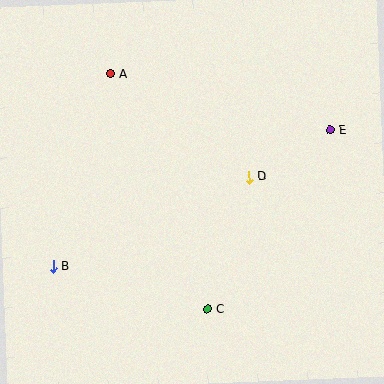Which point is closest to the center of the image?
Point D at (249, 177) is closest to the center.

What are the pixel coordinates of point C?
Point C is at (208, 309).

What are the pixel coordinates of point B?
Point B is at (53, 266).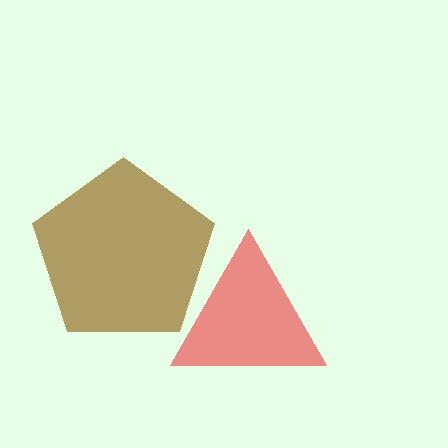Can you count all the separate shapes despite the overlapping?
Yes, there are 2 separate shapes.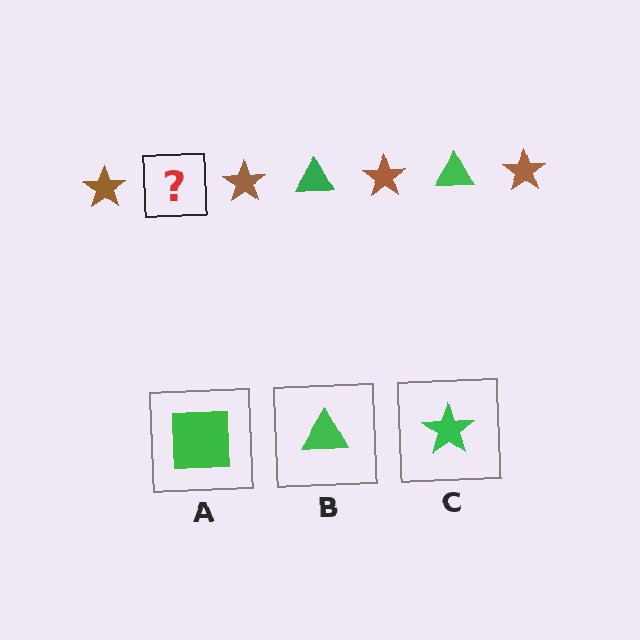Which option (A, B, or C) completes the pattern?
B.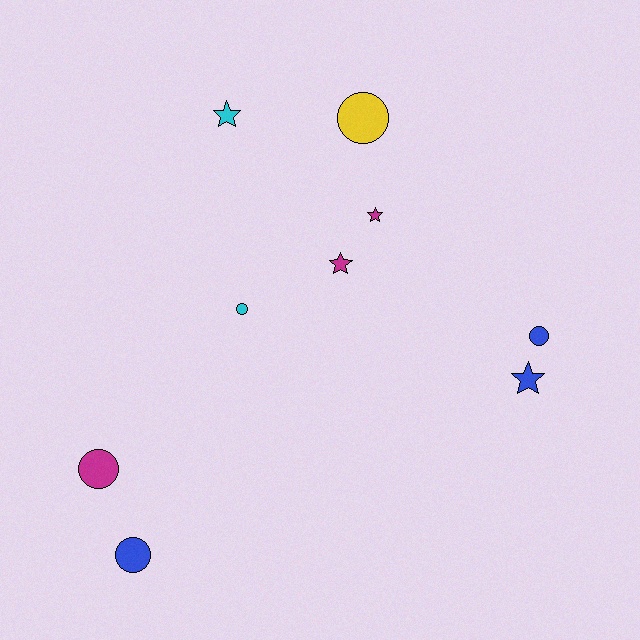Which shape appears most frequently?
Circle, with 5 objects.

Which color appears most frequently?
Blue, with 3 objects.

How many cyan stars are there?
There is 1 cyan star.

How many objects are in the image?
There are 9 objects.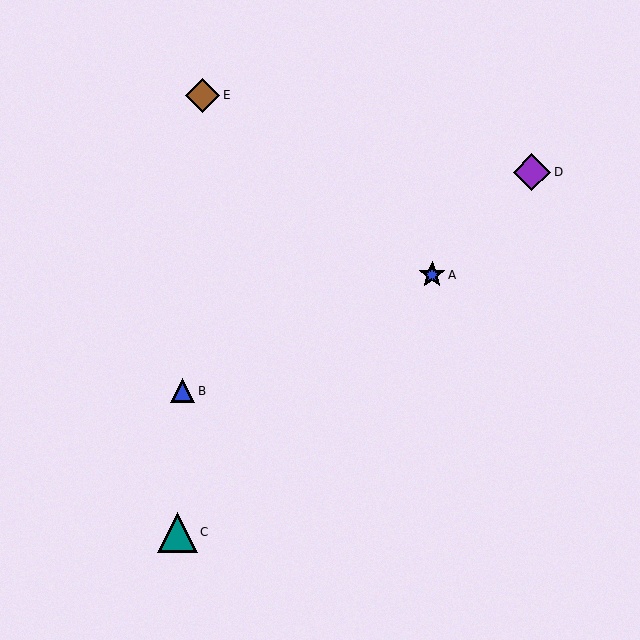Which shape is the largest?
The teal triangle (labeled C) is the largest.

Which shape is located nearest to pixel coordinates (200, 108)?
The brown diamond (labeled E) at (203, 95) is nearest to that location.